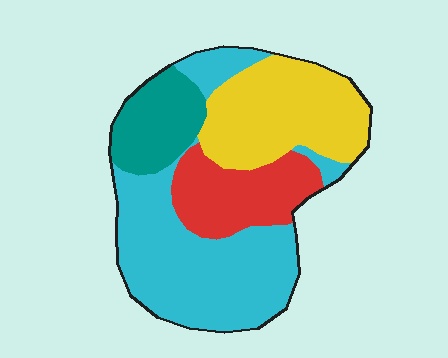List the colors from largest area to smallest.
From largest to smallest: cyan, yellow, red, teal.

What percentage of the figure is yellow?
Yellow covers around 25% of the figure.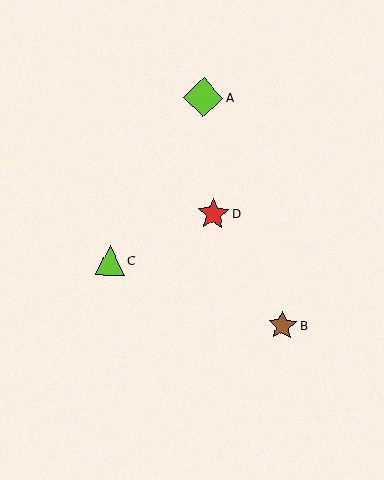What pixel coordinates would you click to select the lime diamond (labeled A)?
Click at (203, 97) to select the lime diamond A.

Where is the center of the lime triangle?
The center of the lime triangle is at (110, 260).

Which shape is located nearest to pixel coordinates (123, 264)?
The lime triangle (labeled C) at (110, 260) is nearest to that location.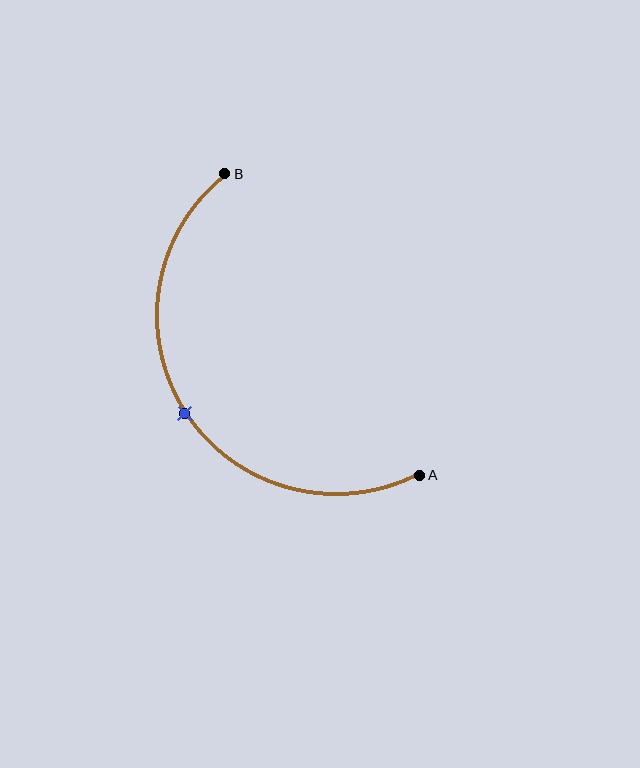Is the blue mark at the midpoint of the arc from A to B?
Yes. The blue mark lies on the arc at equal arc-length from both A and B — it is the arc midpoint.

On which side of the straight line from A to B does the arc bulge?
The arc bulges to the left of the straight line connecting A and B.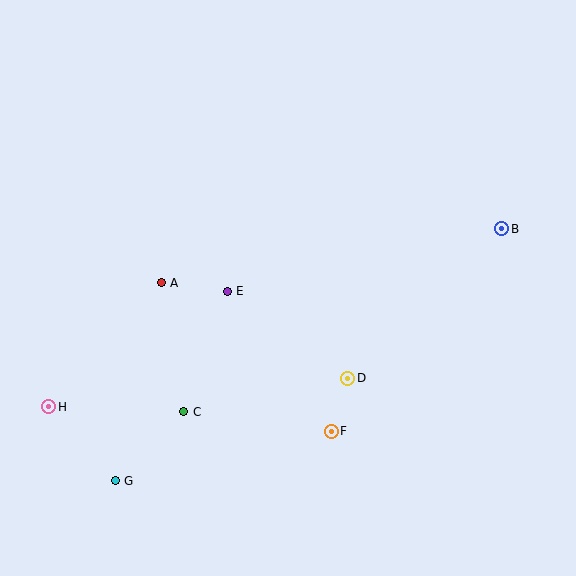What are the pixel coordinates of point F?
Point F is at (331, 431).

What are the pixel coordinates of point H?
Point H is at (49, 407).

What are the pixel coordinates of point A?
Point A is at (161, 283).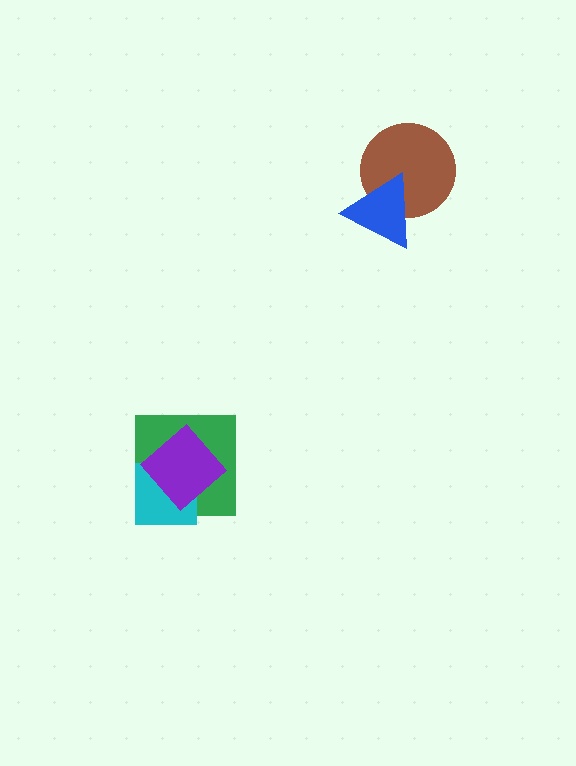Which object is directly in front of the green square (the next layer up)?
The cyan square is directly in front of the green square.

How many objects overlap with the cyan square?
2 objects overlap with the cyan square.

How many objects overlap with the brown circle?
1 object overlaps with the brown circle.